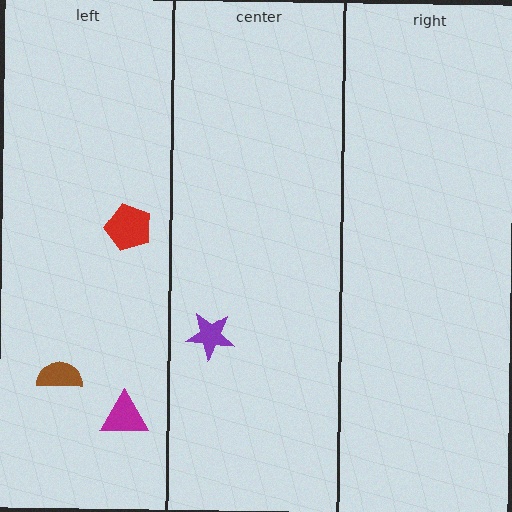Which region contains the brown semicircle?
The left region.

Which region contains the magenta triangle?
The left region.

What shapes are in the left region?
The magenta triangle, the brown semicircle, the red pentagon.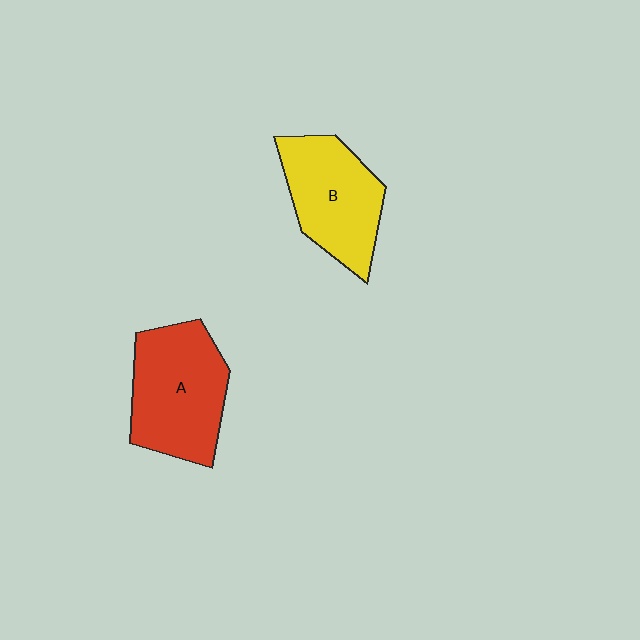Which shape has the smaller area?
Shape B (yellow).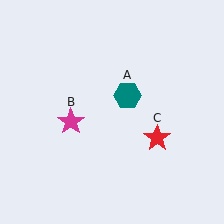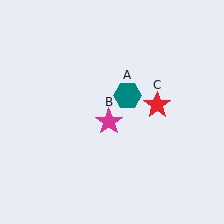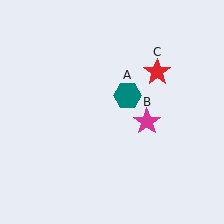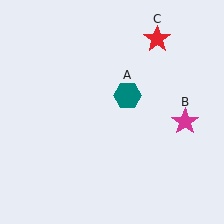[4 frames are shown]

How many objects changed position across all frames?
2 objects changed position: magenta star (object B), red star (object C).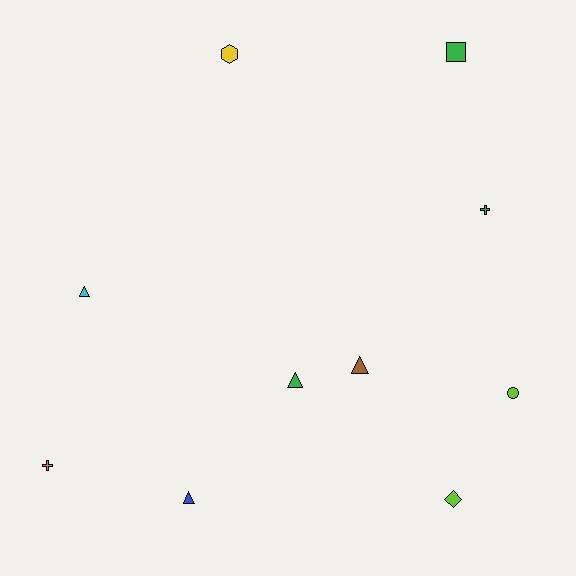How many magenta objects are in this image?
There are no magenta objects.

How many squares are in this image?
There is 1 square.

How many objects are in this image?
There are 10 objects.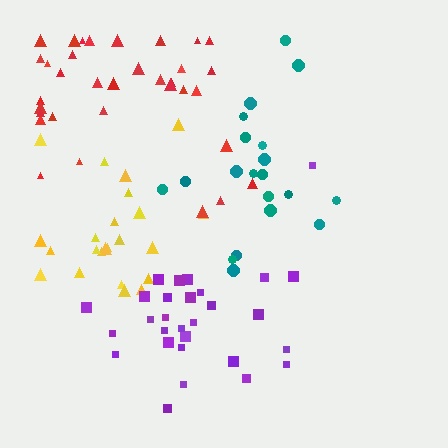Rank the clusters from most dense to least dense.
yellow, purple, red, teal.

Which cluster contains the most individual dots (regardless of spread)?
Red (35).